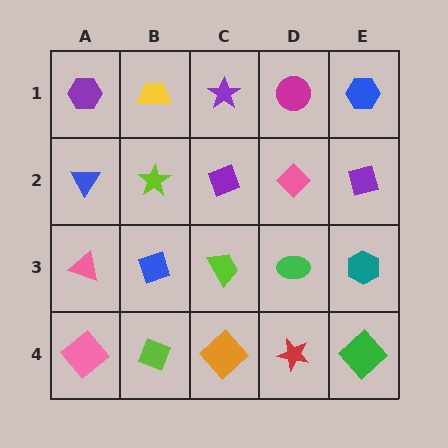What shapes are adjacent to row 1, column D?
A pink diamond (row 2, column D), a purple star (row 1, column C), a blue hexagon (row 1, column E).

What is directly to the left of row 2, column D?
A purple diamond.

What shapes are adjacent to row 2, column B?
A yellow trapezoid (row 1, column B), a blue diamond (row 3, column B), a blue triangle (row 2, column A), a purple diamond (row 2, column C).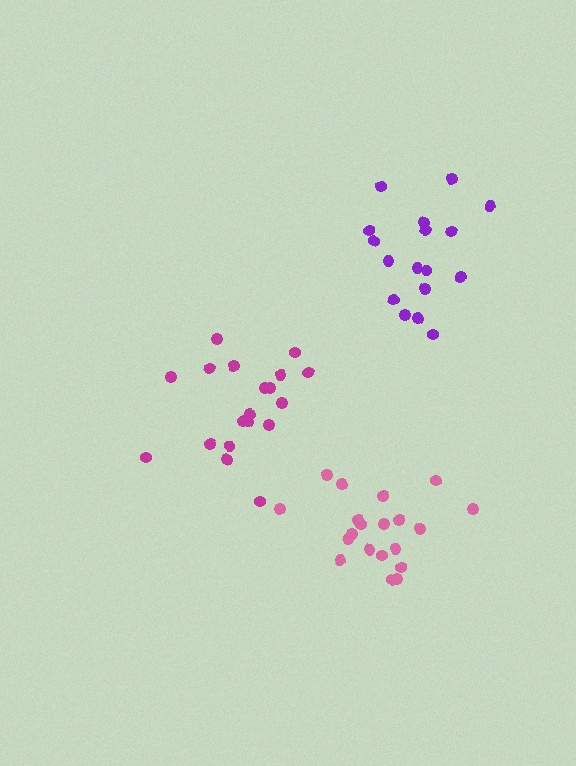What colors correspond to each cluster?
The clusters are colored: pink, purple, magenta.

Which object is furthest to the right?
The purple cluster is rightmost.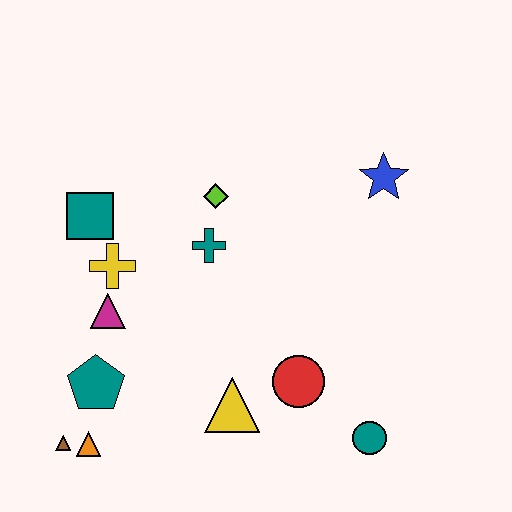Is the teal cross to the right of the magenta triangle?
Yes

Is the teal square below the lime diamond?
Yes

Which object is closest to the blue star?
The lime diamond is closest to the blue star.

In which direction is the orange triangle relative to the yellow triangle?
The orange triangle is to the left of the yellow triangle.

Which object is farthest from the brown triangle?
The blue star is farthest from the brown triangle.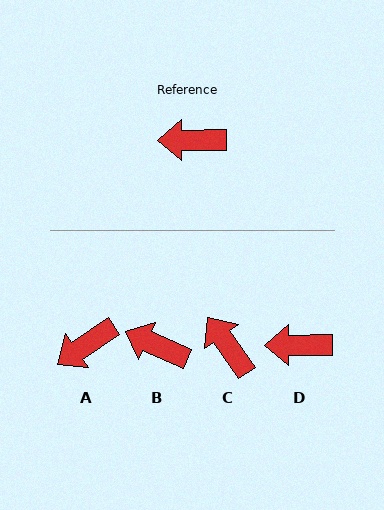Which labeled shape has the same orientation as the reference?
D.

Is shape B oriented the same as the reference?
No, it is off by about 24 degrees.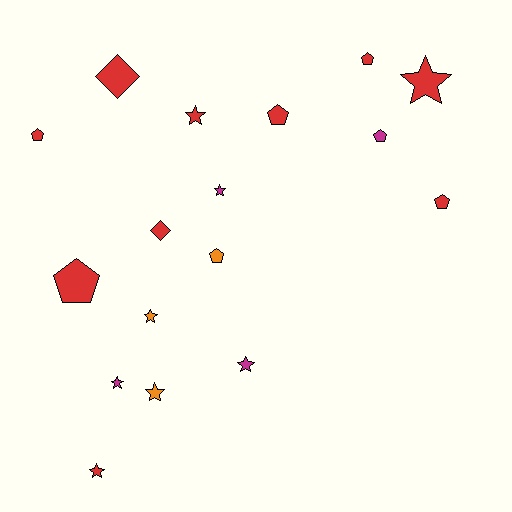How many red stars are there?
There are 3 red stars.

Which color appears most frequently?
Red, with 10 objects.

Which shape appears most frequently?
Star, with 8 objects.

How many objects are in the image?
There are 17 objects.